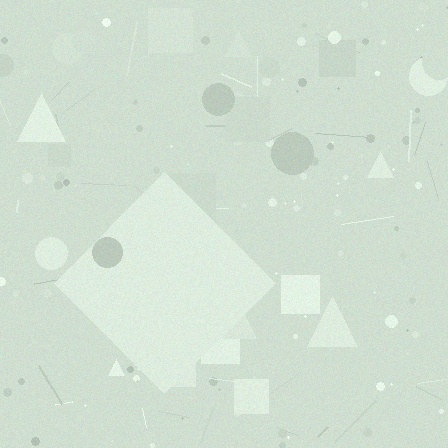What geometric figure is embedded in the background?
A diamond is embedded in the background.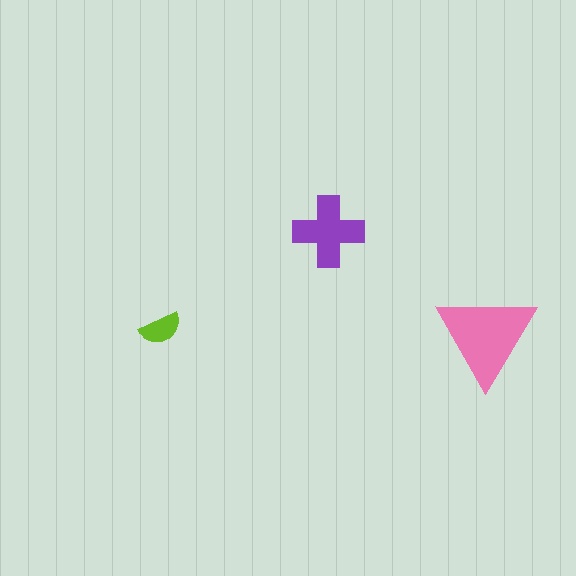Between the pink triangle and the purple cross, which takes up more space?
The pink triangle.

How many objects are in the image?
There are 3 objects in the image.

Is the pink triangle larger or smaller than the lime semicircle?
Larger.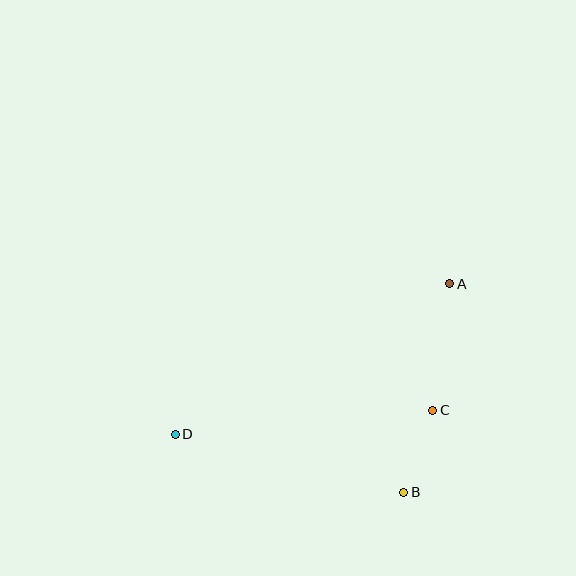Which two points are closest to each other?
Points B and C are closest to each other.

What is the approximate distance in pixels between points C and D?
The distance between C and D is approximately 259 pixels.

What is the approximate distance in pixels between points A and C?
The distance between A and C is approximately 128 pixels.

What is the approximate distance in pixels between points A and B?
The distance between A and B is approximately 214 pixels.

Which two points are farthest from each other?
Points A and D are farthest from each other.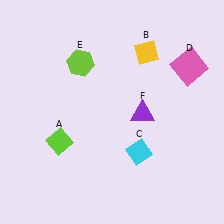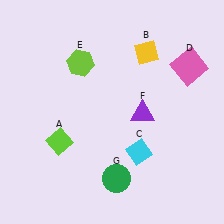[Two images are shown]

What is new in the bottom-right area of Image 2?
A green circle (G) was added in the bottom-right area of Image 2.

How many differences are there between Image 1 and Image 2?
There is 1 difference between the two images.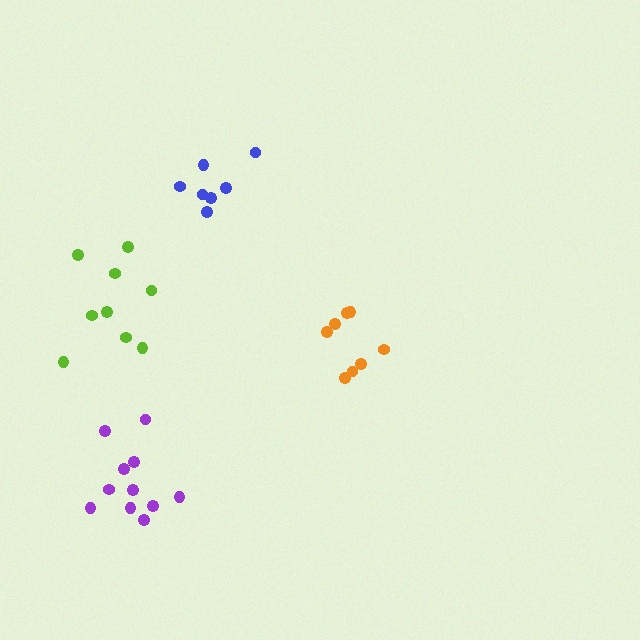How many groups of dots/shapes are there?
There are 4 groups.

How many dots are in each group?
Group 1: 8 dots, Group 2: 7 dots, Group 3: 9 dots, Group 4: 11 dots (35 total).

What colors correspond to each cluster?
The clusters are colored: orange, blue, lime, purple.